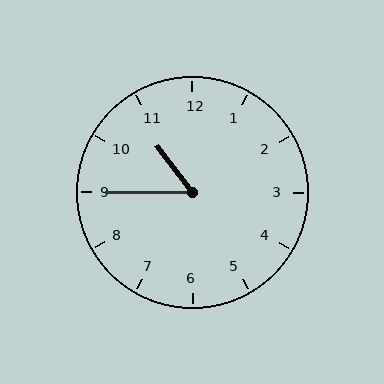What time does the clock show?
10:45.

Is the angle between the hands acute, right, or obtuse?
It is acute.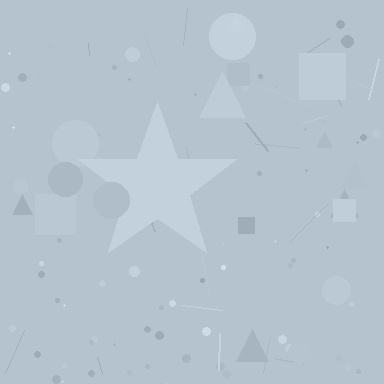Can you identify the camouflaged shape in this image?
The camouflaged shape is a star.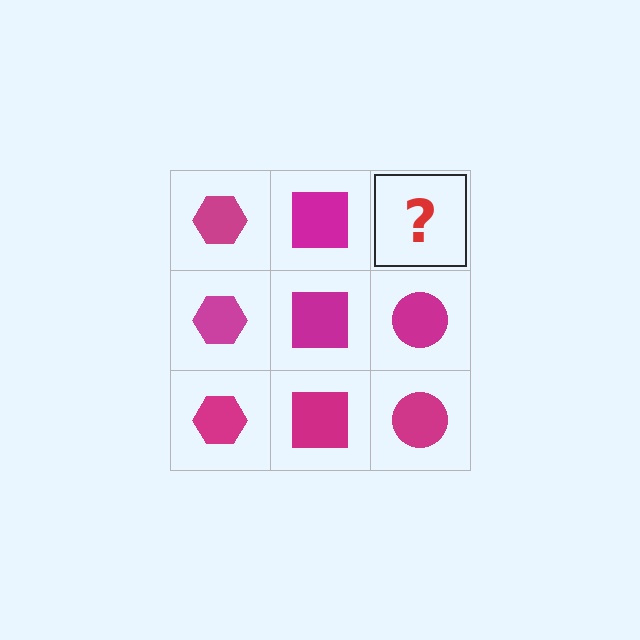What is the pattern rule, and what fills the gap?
The rule is that each column has a consistent shape. The gap should be filled with a magenta circle.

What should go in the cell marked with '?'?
The missing cell should contain a magenta circle.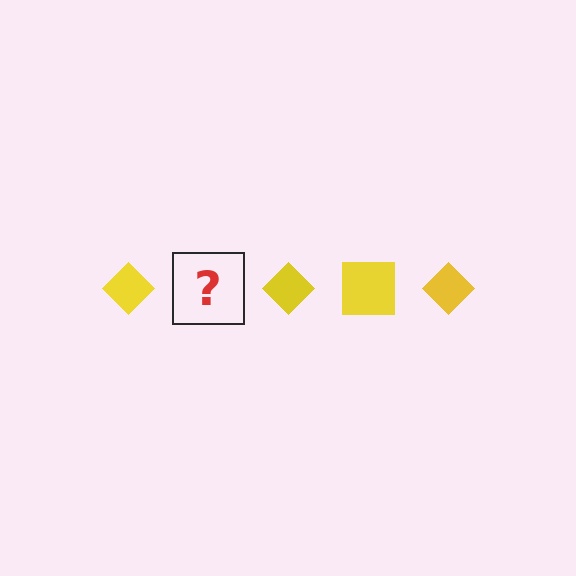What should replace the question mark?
The question mark should be replaced with a yellow square.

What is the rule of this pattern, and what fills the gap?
The rule is that the pattern cycles through diamond, square shapes in yellow. The gap should be filled with a yellow square.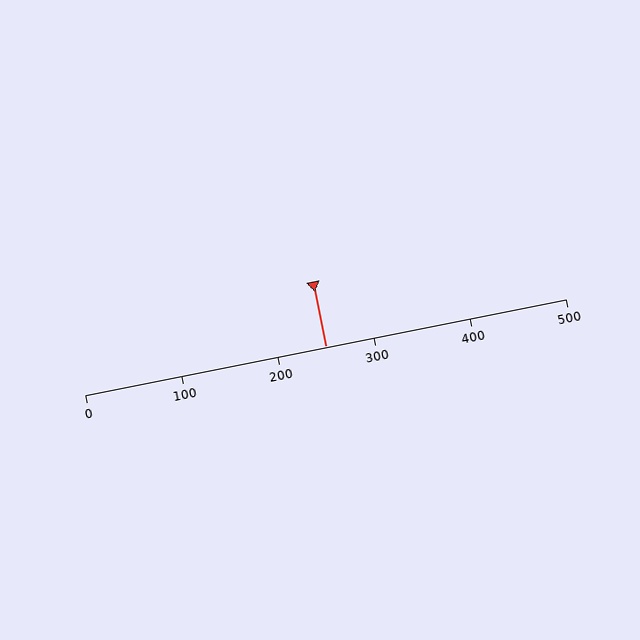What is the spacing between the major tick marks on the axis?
The major ticks are spaced 100 apart.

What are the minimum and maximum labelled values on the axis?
The axis runs from 0 to 500.